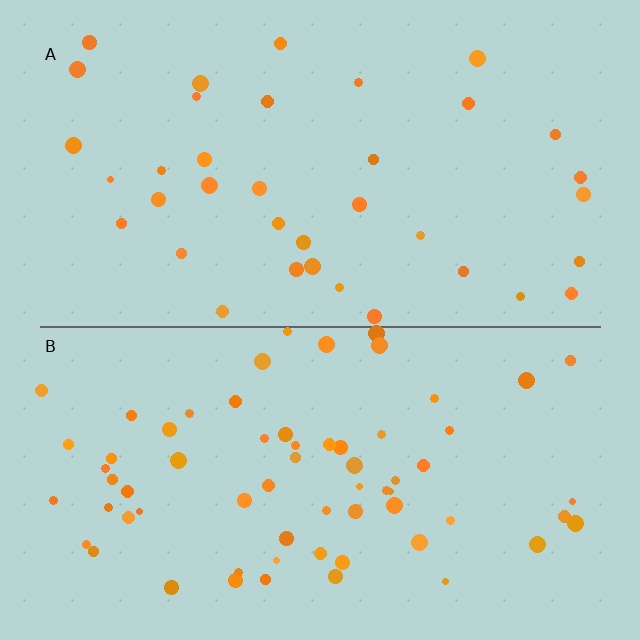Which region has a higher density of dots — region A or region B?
B (the bottom).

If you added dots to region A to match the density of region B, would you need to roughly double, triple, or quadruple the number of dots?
Approximately double.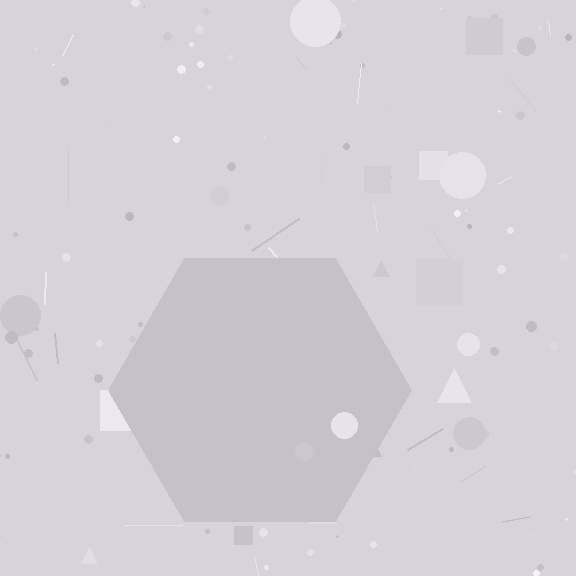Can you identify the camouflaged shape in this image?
The camouflaged shape is a hexagon.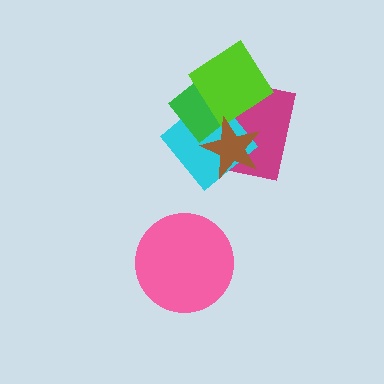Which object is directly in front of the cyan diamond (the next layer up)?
The green diamond is directly in front of the cyan diamond.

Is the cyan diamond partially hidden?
Yes, it is partially covered by another shape.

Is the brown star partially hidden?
No, no other shape covers it.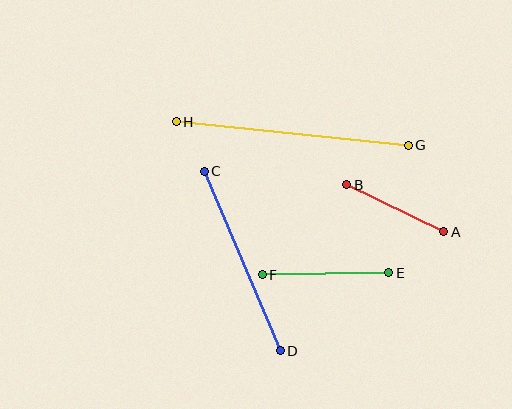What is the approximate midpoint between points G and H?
The midpoint is at approximately (292, 133) pixels.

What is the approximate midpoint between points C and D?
The midpoint is at approximately (242, 261) pixels.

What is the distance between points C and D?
The distance is approximately 195 pixels.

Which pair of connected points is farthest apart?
Points G and H are farthest apart.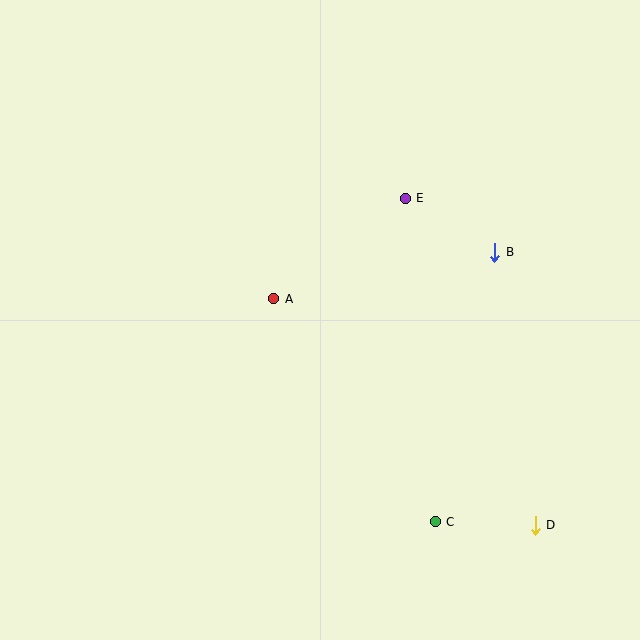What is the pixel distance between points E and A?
The distance between E and A is 165 pixels.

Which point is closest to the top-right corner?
Point B is closest to the top-right corner.